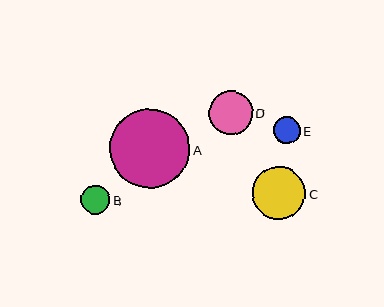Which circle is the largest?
Circle A is the largest with a size of approximately 80 pixels.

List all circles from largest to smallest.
From largest to smallest: A, C, D, B, E.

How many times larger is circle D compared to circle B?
Circle D is approximately 1.5 times the size of circle B.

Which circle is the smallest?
Circle E is the smallest with a size of approximately 27 pixels.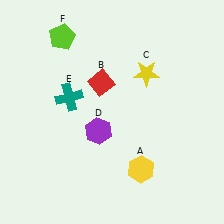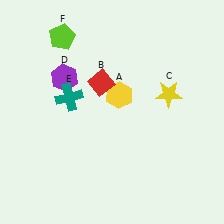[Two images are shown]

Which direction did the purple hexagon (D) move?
The purple hexagon (D) moved up.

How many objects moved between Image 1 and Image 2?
3 objects moved between the two images.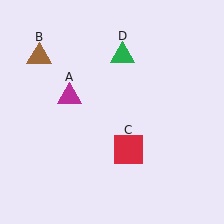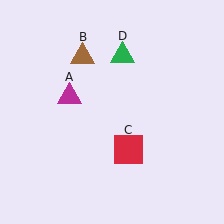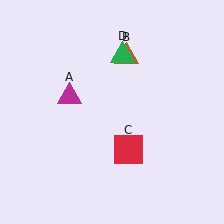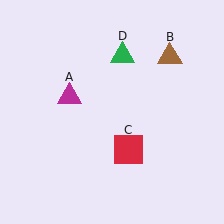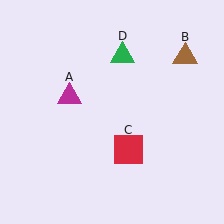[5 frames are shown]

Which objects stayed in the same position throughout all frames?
Magenta triangle (object A) and red square (object C) and green triangle (object D) remained stationary.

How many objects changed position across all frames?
1 object changed position: brown triangle (object B).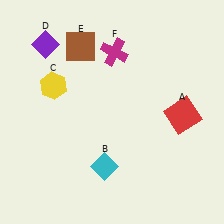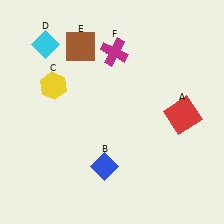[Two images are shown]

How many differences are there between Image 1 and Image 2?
There are 2 differences between the two images.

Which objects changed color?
B changed from cyan to blue. D changed from purple to cyan.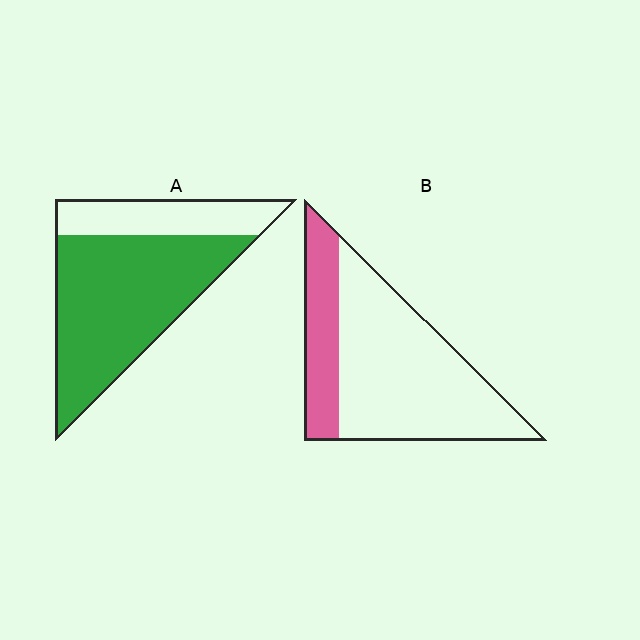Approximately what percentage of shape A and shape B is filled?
A is approximately 75% and B is approximately 25%.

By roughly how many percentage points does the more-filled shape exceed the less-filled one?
By roughly 45 percentage points (A over B).